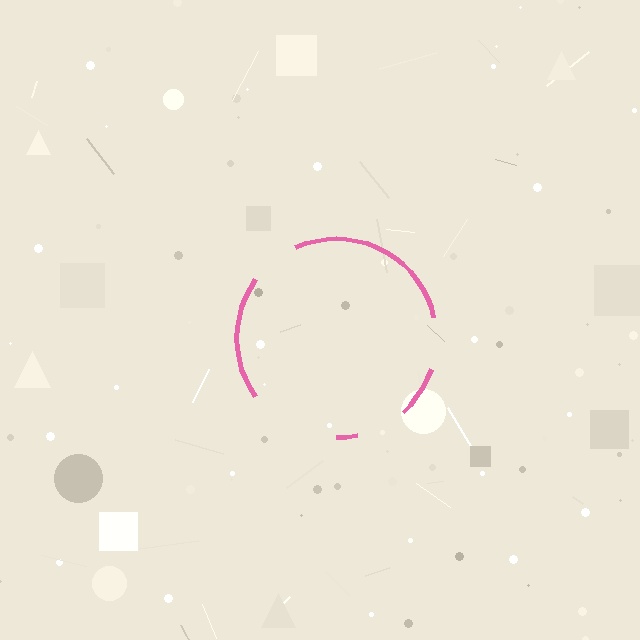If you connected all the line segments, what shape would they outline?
They would outline a circle.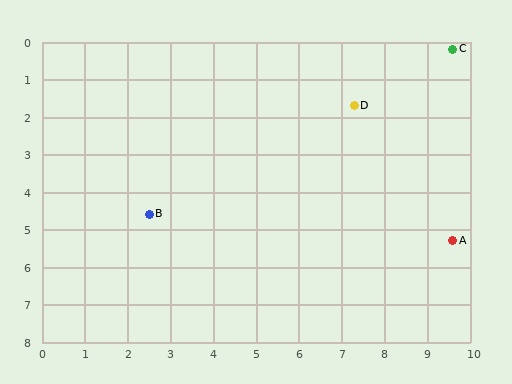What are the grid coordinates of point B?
Point B is at approximately (2.5, 4.6).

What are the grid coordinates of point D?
Point D is at approximately (7.3, 1.7).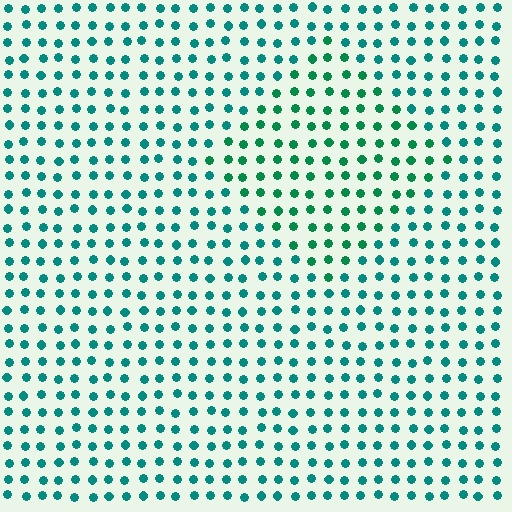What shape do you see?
I see a diamond.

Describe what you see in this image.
The image is filled with small teal elements in a uniform arrangement. A diamond-shaped region is visible where the elements are tinted to a slightly different hue, forming a subtle color boundary.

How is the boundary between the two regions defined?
The boundary is defined purely by a slight shift in hue (about 25 degrees). Spacing, size, and orientation are identical on both sides.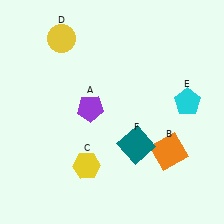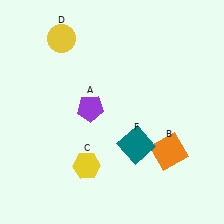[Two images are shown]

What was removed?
The cyan pentagon (E) was removed in Image 2.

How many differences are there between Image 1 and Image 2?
There is 1 difference between the two images.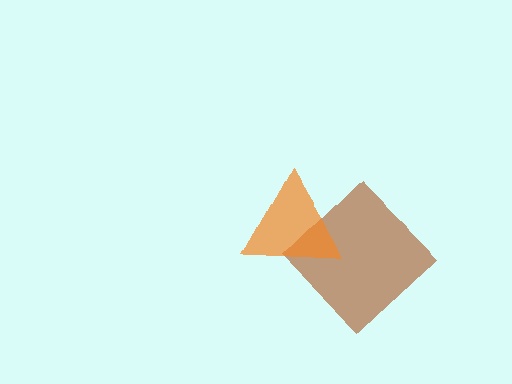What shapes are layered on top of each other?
The layered shapes are: a brown diamond, an orange triangle.